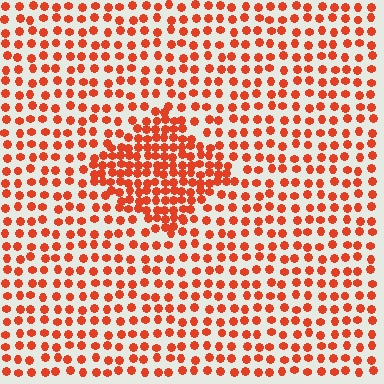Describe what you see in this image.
The image contains small red elements arranged at two different densities. A diamond-shaped region is visible where the elements are more densely packed than the surrounding area.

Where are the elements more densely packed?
The elements are more densely packed inside the diamond boundary.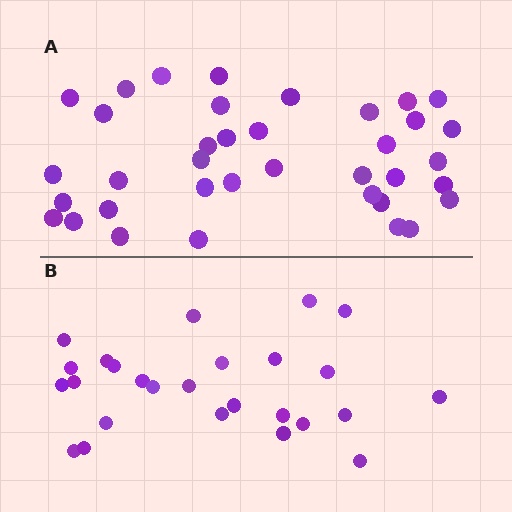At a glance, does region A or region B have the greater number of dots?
Region A (the top region) has more dots.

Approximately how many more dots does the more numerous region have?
Region A has roughly 12 or so more dots than region B.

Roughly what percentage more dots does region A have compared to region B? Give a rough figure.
About 40% more.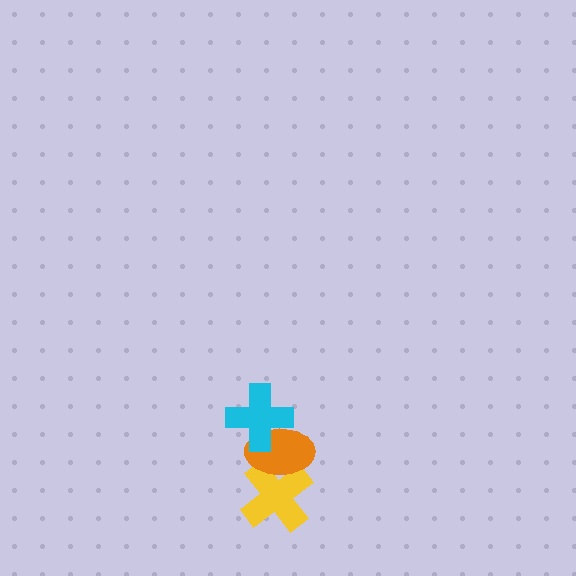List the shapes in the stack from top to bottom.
From top to bottom: the cyan cross, the orange ellipse, the yellow cross.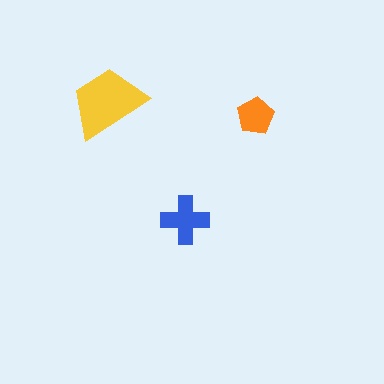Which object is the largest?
The yellow trapezoid.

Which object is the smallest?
The orange pentagon.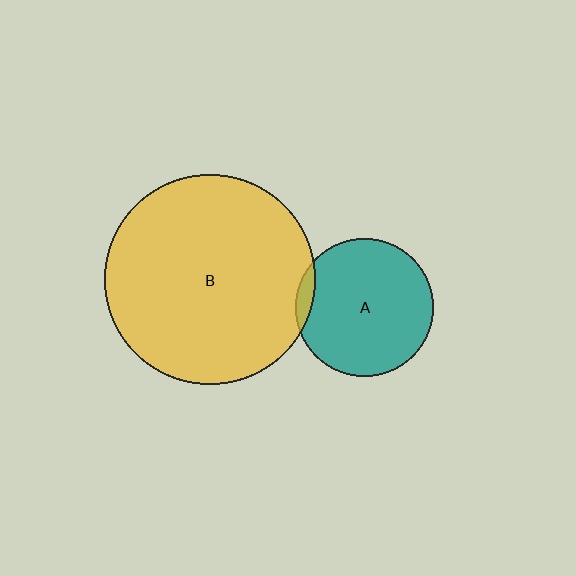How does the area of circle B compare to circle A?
Approximately 2.3 times.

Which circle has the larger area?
Circle B (yellow).